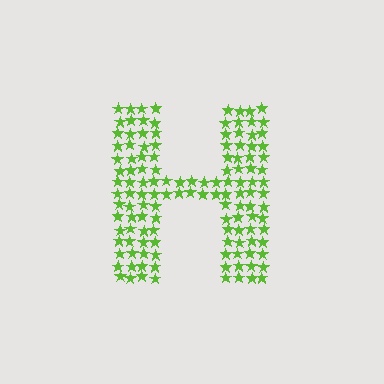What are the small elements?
The small elements are stars.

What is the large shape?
The large shape is the letter H.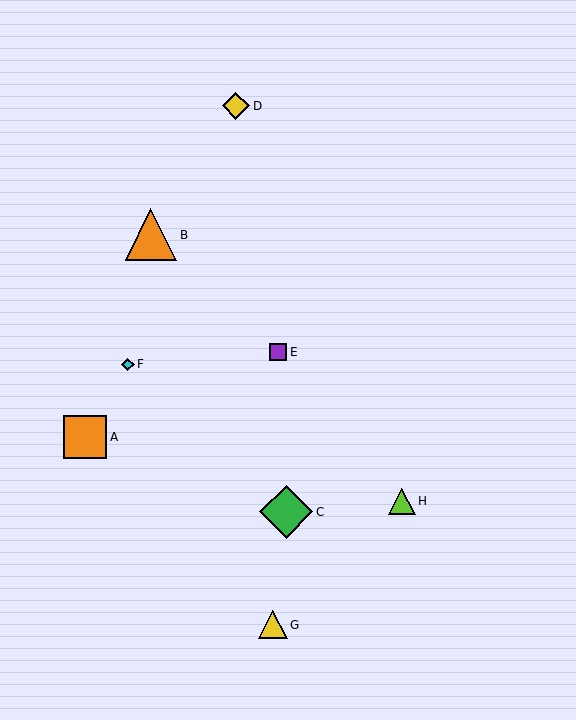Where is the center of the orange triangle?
The center of the orange triangle is at (151, 235).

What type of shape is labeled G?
Shape G is a yellow triangle.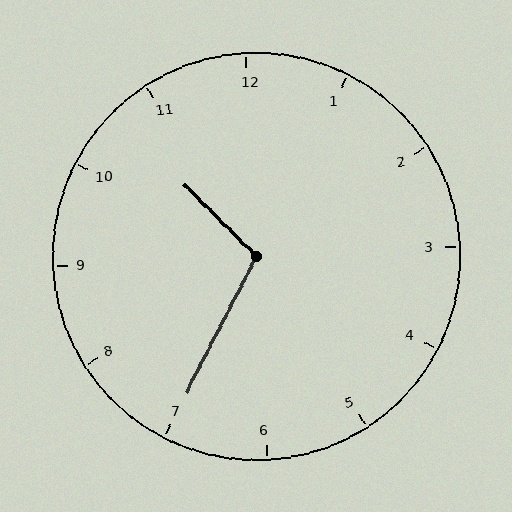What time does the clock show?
10:35.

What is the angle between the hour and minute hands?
Approximately 108 degrees.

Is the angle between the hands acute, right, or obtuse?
It is obtuse.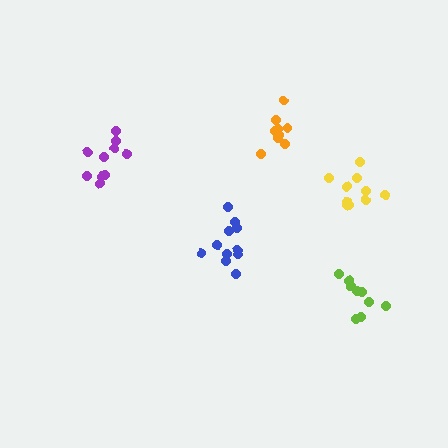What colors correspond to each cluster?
The clusters are colored: lime, purple, blue, orange, yellow.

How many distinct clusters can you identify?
There are 5 distinct clusters.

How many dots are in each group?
Group 1: 9 dots, Group 2: 10 dots, Group 3: 11 dots, Group 4: 9 dots, Group 5: 10 dots (49 total).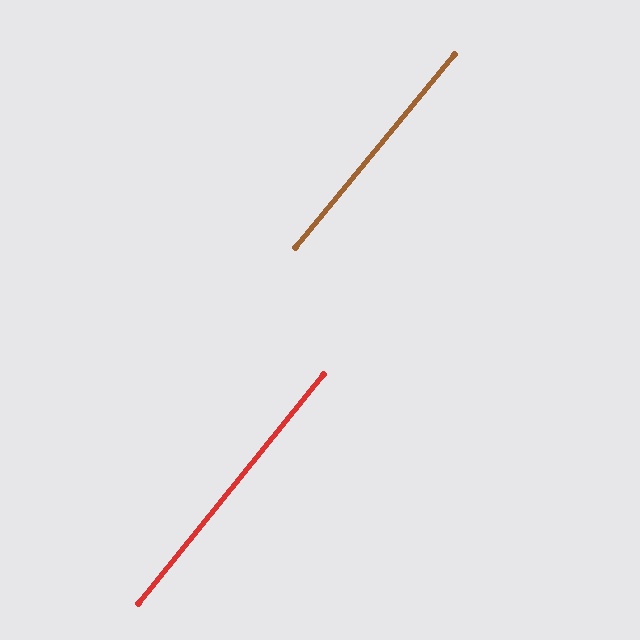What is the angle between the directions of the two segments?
Approximately 1 degree.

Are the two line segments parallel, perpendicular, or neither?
Parallel — their directions differ by only 0.6°.